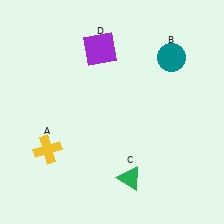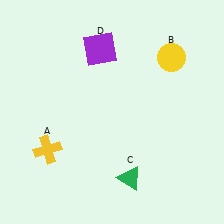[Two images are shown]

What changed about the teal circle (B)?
In Image 1, B is teal. In Image 2, it changed to yellow.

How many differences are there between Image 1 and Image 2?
There is 1 difference between the two images.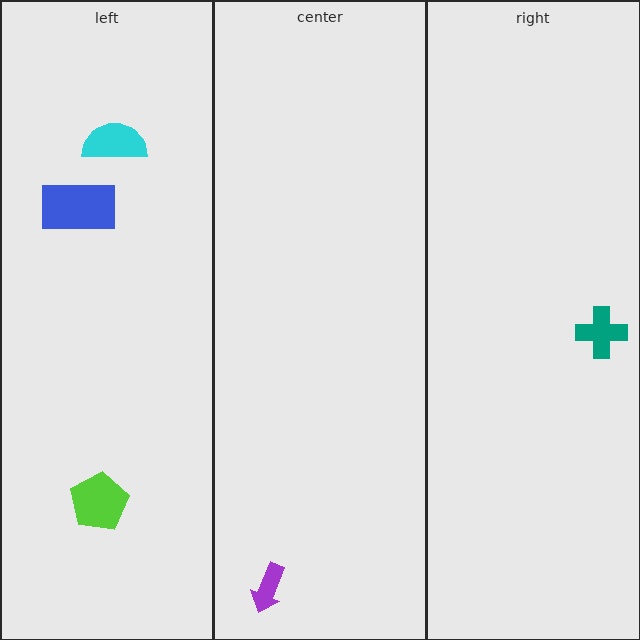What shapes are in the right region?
The teal cross.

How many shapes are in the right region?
1.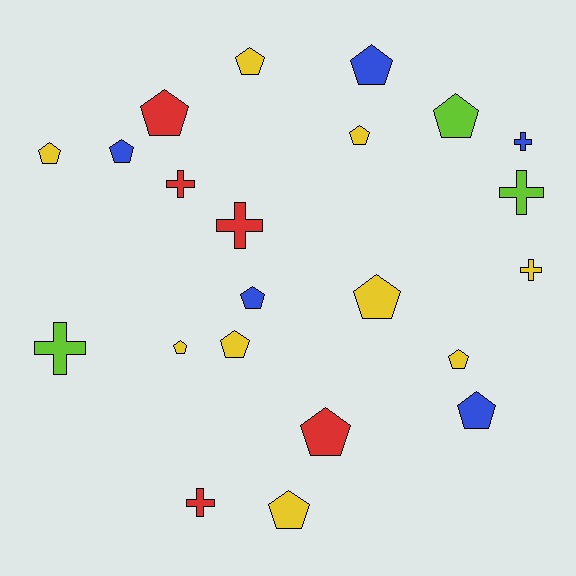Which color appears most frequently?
Yellow, with 9 objects.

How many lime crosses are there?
There are 2 lime crosses.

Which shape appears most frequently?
Pentagon, with 15 objects.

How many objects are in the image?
There are 22 objects.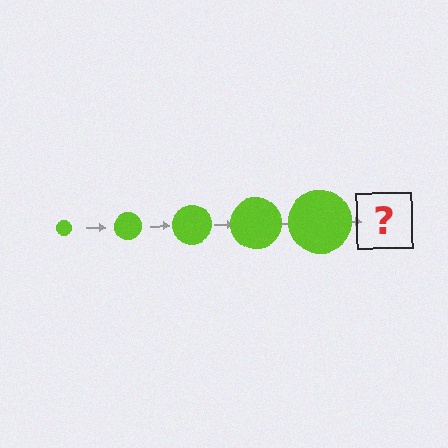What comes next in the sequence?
The next element should be a lime circle, larger than the previous one.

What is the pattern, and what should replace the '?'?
The pattern is that the circle gets progressively larger each step. The '?' should be a lime circle, larger than the previous one.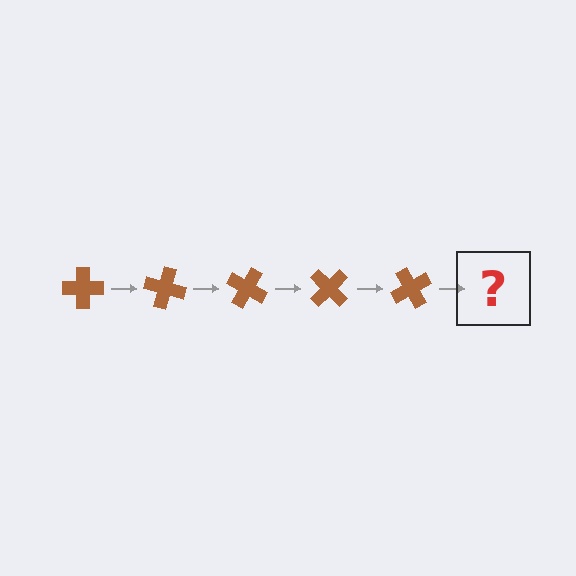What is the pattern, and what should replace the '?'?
The pattern is that the cross rotates 15 degrees each step. The '?' should be a brown cross rotated 75 degrees.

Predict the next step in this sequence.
The next step is a brown cross rotated 75 degrees.